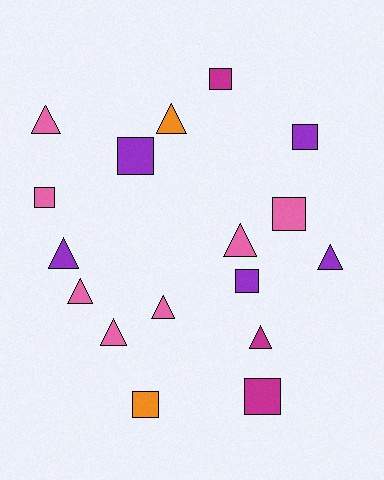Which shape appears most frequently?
Triangle, with 9 objects.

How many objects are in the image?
There are 17 objects.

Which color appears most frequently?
Pink, with 7 objects.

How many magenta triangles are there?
There is 1 magenta triangle.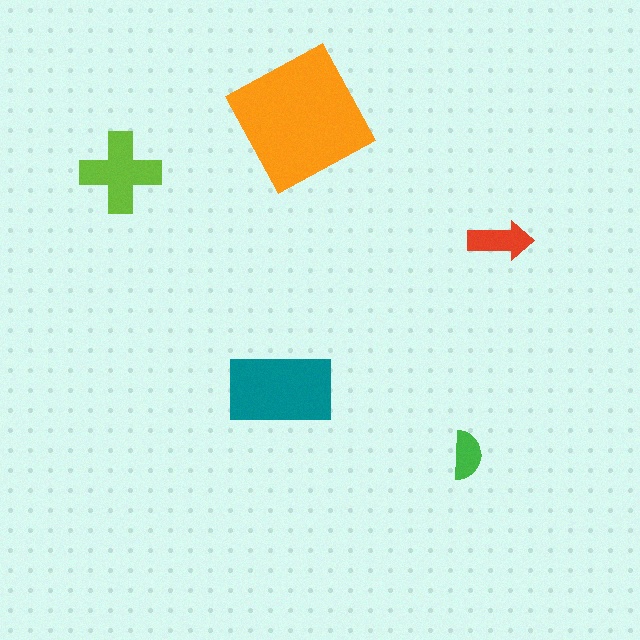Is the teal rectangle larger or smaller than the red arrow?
Larger.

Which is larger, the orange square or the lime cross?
The orange square.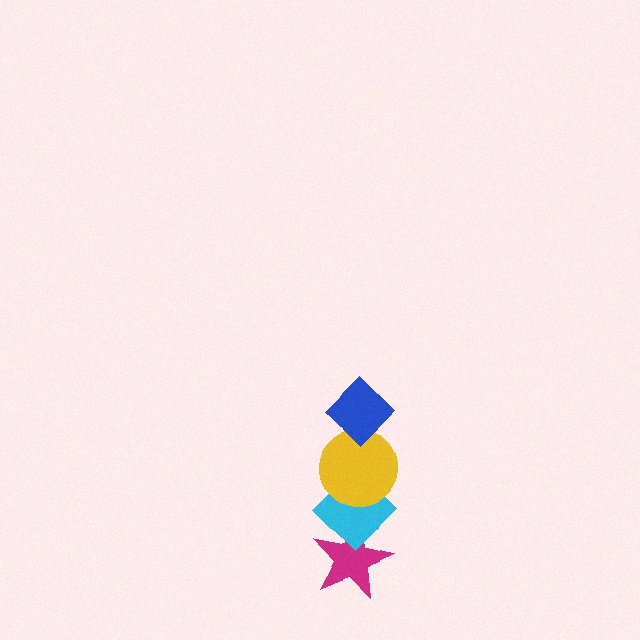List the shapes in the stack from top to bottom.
From top to bottom: the blue diamond, the yellow circle, the cyan diamond, the magenta star.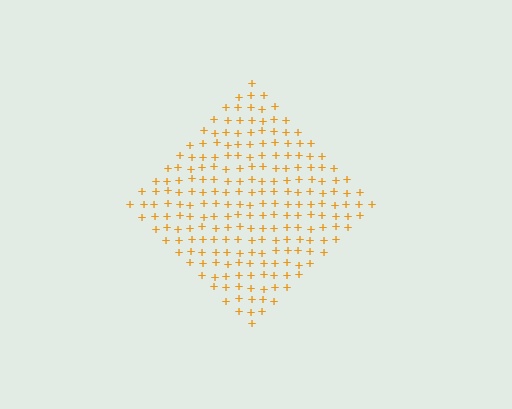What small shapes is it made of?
It is made of small plus signs.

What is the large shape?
The large shape is a diamond.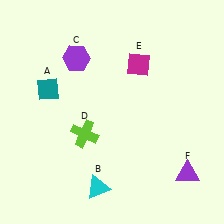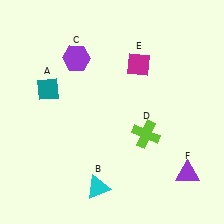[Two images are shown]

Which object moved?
The lime cross (D) moved right.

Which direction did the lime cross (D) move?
The lime cross (D) moved right.